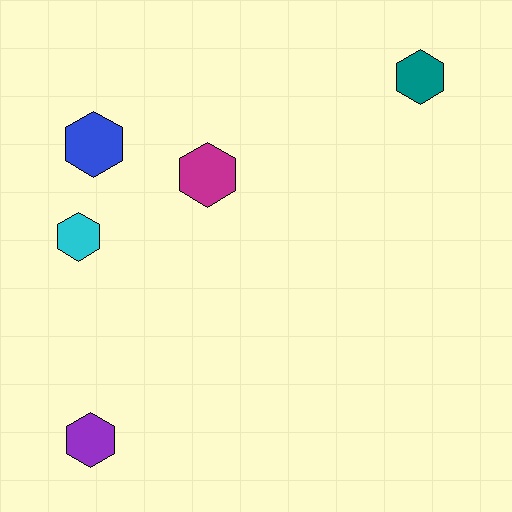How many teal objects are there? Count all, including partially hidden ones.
There is 1 teal object.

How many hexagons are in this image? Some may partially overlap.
There are 5 hexagons.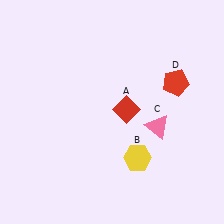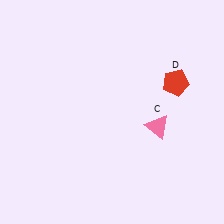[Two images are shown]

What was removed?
The red diamond (A), the yellow hexagon (B) were removed in Image 2.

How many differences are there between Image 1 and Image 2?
There are 2 differences between the two images.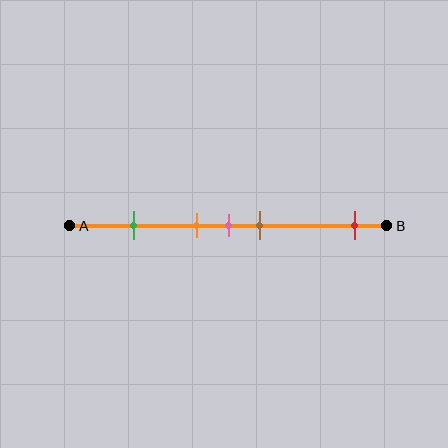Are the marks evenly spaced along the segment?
No, the marks are not evenly spaced.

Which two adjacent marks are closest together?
The orange and pink marks are the closest adjacent pair.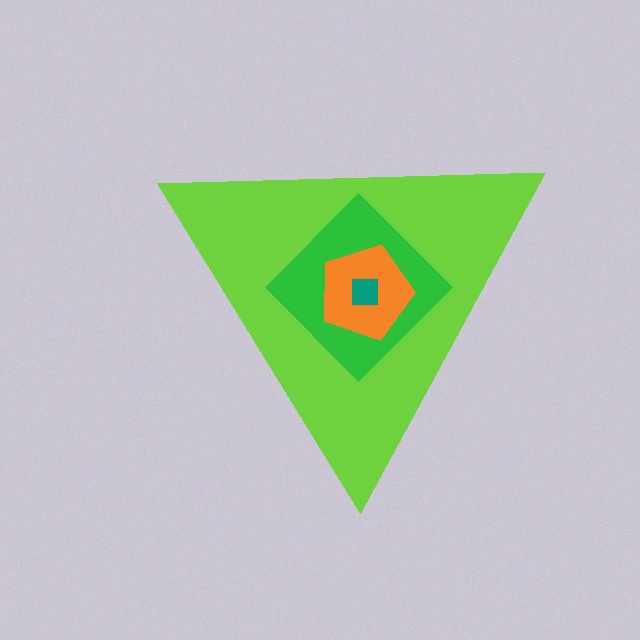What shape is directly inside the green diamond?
The orange pentagon.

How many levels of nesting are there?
4.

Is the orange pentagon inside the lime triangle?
Yes.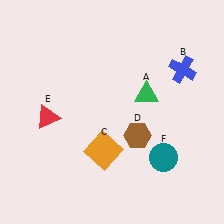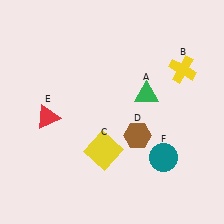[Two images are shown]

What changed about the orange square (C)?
In Image 1, C is orange. In Image 2, it changed to yellow.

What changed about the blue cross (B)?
In Image 1, B is blue. In Image 2, it changed to yellow.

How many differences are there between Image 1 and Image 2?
There are 2 differences between the two images.